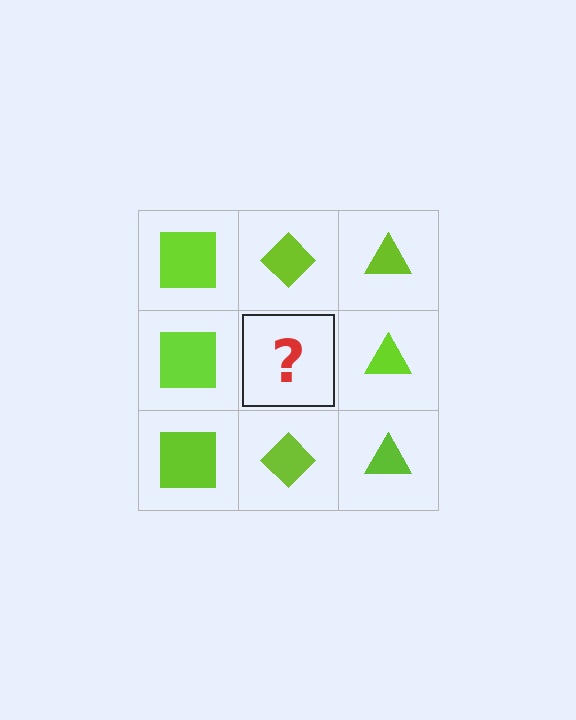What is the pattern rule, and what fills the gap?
The rule is that each column has a consistent shape. The gap should be filled with a lime diamond.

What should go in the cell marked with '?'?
The missing cell should contain a lime diamond.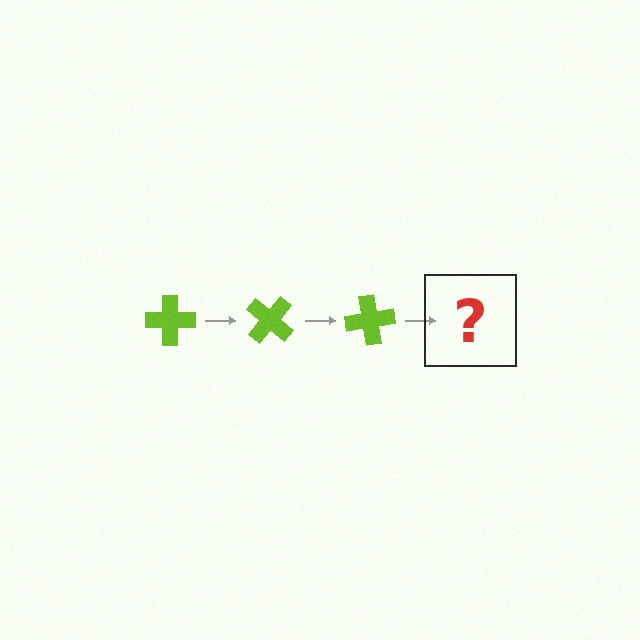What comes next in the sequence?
The next element should be a lime cross rotated 120 degrees.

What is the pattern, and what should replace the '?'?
The pattern is that the cross rotates 40 degrees each step. The '?' should be a lime cross rotated 120 degrees.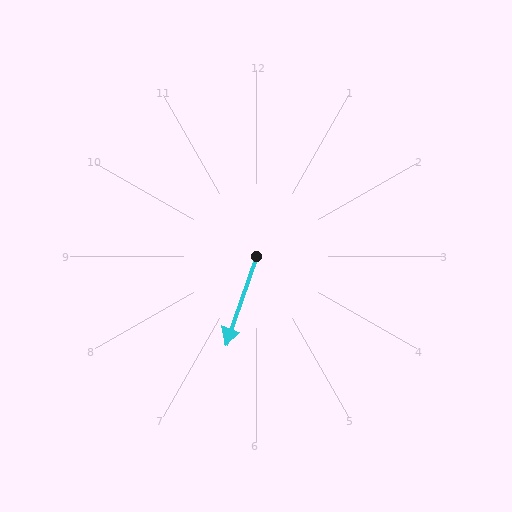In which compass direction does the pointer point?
South.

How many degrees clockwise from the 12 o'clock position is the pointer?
Approximately 199 degrees.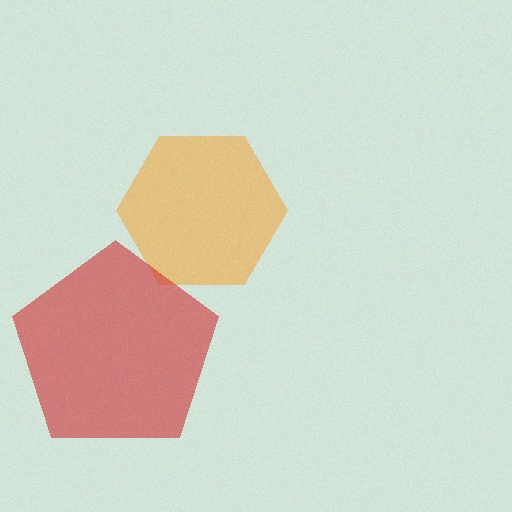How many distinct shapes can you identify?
There are 2 distinct shapes: an orange hexagon, a red pentagon.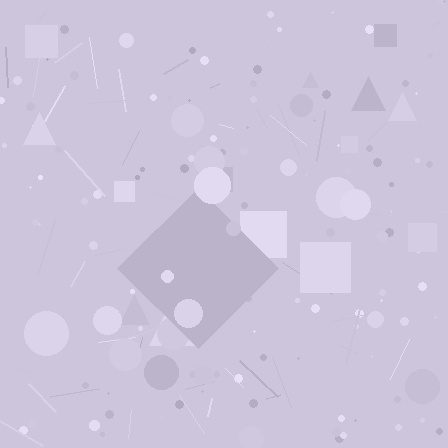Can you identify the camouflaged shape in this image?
The camouflaged shape is a diamond.